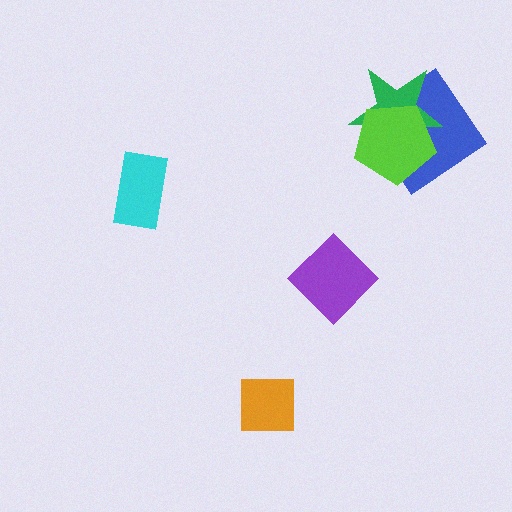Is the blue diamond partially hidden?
Yes, it is partially covered by another shape.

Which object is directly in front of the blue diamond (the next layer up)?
The green star is directly in front of the blue diamond.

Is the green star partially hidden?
Yes, it is partially covered by another shape.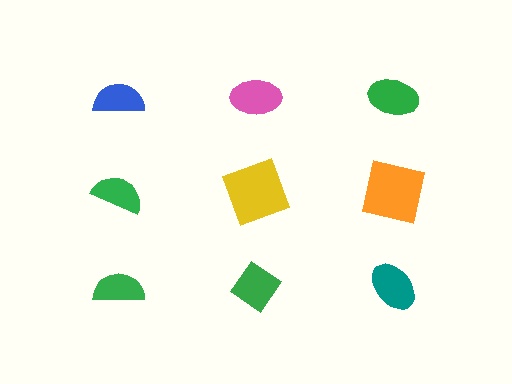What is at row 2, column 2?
A yellow square.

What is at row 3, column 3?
A teal ellipse.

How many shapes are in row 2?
3 shapes.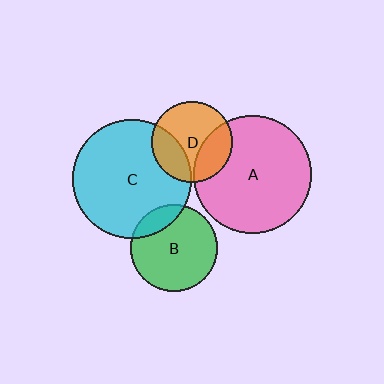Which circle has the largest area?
Circle C (cyan).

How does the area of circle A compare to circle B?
Approximately 1.9 times.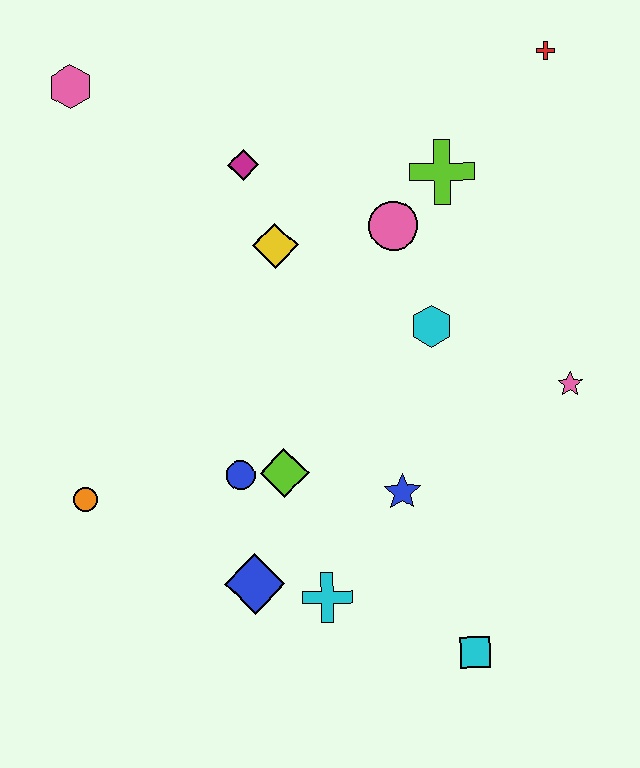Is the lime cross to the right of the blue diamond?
Yes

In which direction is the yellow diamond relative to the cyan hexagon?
The yellow diamond is to the left of the cyan hexagon.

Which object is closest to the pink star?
The cyan hexagon is closest to the pink star.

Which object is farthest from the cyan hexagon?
The pink hexagon is farthest from the cyan hexagon.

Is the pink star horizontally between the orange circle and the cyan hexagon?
No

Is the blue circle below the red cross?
Yes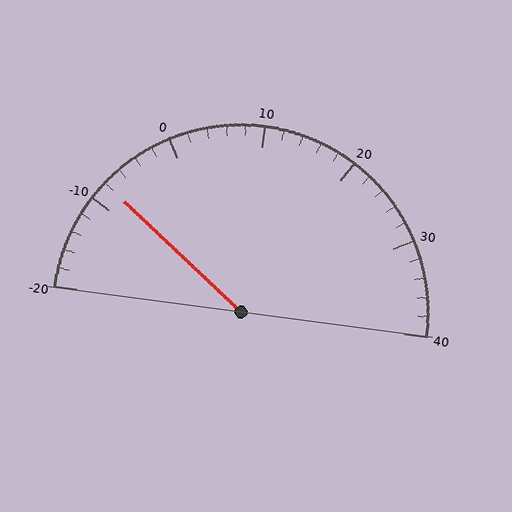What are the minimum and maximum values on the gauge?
The gauge ranges from -20 to 40.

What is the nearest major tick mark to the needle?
The nearest major tick mark is -10.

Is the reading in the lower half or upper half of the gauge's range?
The reading is in the lower half of the range (-20 to 40).